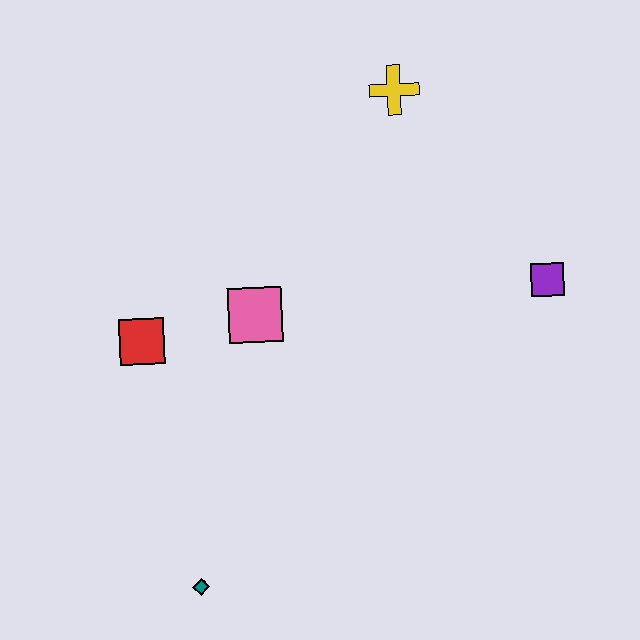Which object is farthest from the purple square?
The teal diamond is farthest from the purple square.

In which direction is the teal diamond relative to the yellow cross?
The teal diamond is below the yellow cross.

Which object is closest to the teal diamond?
The red square is closest to the teal diamond.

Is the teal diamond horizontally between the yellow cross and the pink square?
No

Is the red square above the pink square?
No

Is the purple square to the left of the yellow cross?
No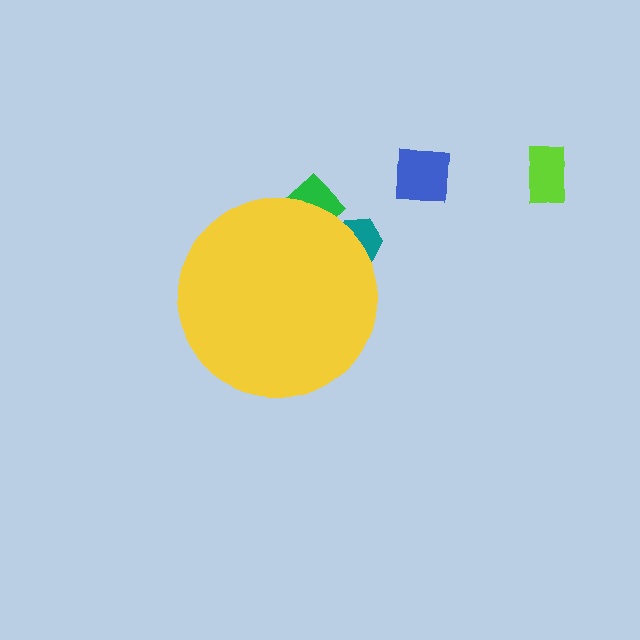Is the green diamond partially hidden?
Yes, the green diamond is partially hidden behind the yellow circle.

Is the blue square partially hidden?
No, the blue square is fully visible.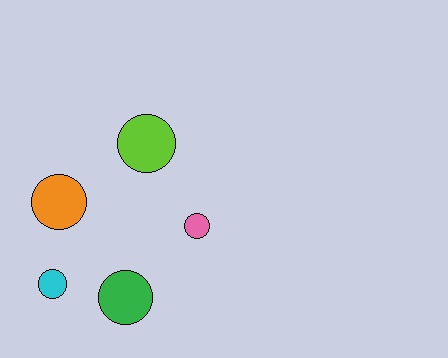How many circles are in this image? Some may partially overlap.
There are 5 circles.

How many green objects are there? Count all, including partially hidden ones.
There is 1 green object.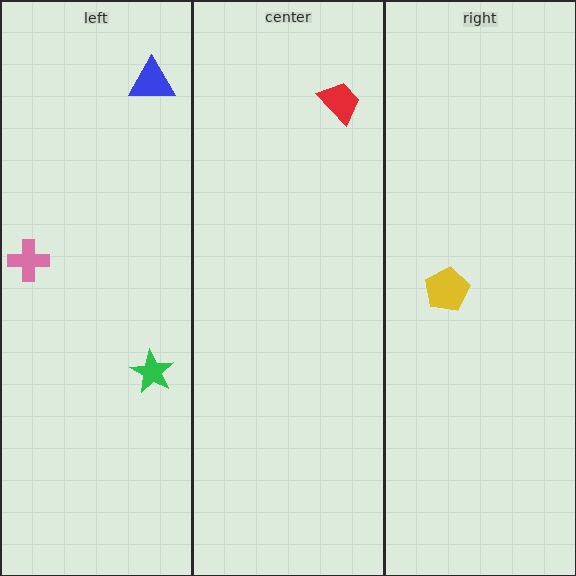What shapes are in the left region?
The blue triangle, the green star, the pink cross.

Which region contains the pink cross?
The left region.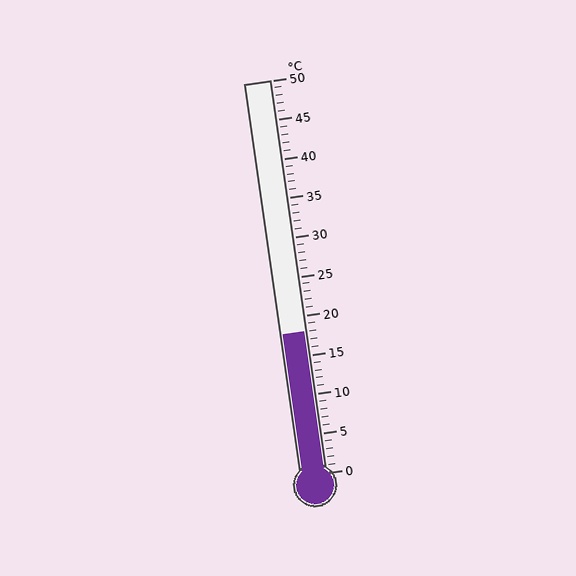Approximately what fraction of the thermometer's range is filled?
The thermometer is filled to approximately 35% of its range.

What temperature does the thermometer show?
The thermometer shows approximately 18°C.